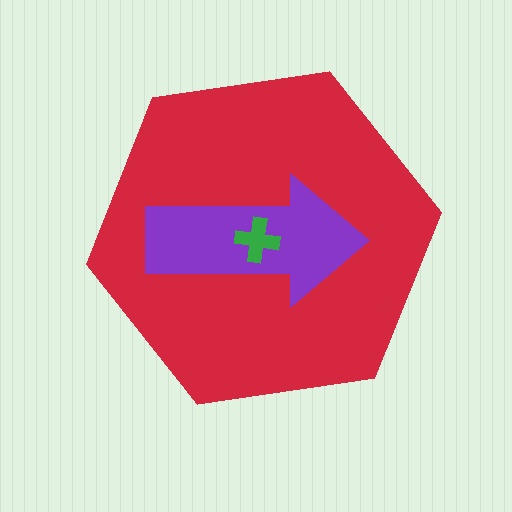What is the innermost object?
The green cross.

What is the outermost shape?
The red hexagon.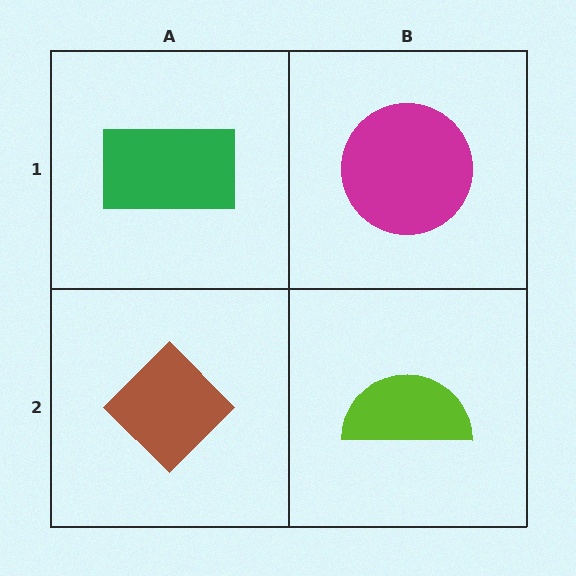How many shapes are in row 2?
2 shapes.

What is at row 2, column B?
A lime semicircle.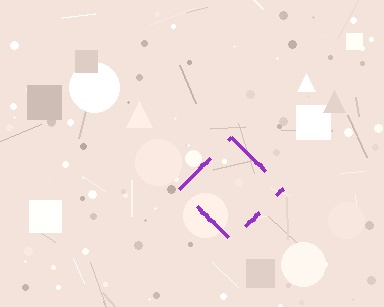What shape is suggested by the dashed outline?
The dashed outline suggests a diamond.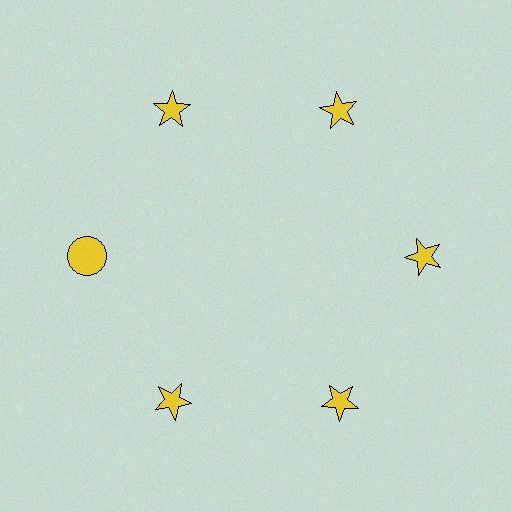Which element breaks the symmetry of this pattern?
The yellow circle at roughly the 9 o'clock position breaks the symmetry. All other shapes are yellow stars.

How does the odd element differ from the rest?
It has a different shape: circle instead of star.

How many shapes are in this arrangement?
There are 6 shapes arranged in a ring pattern.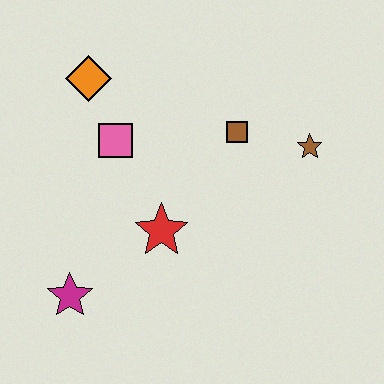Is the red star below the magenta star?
No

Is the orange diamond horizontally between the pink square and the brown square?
No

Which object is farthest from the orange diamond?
The brown star is farthest from the orange diamond.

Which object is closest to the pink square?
The orange diamond is closest to the pink square.